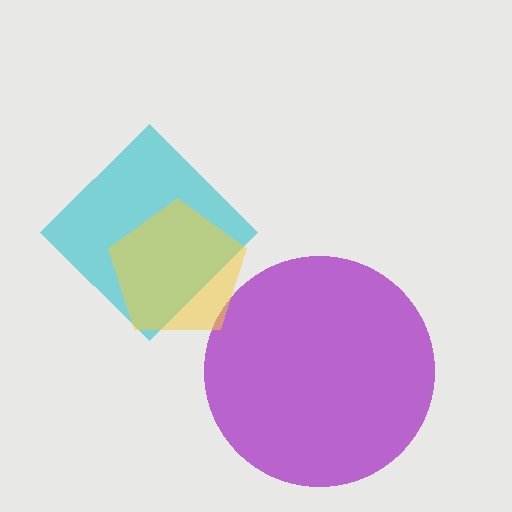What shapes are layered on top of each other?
The layered shapes are: a cyan diamond, a purple circle, a yellow pentagon.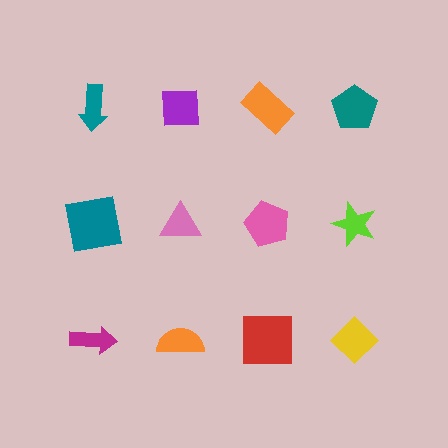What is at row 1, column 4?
A teal pentagon.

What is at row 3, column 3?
A red square.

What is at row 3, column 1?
A magenta arrow.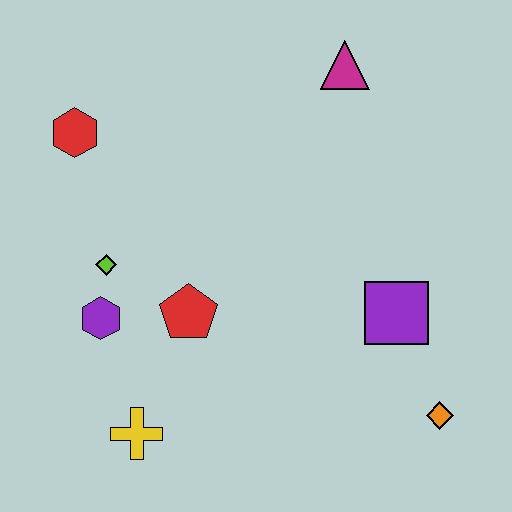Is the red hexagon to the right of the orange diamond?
No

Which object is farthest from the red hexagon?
The orange diamond is farthest from the red hexagon.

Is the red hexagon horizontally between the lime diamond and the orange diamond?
No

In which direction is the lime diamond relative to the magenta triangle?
The lime diamond is to the left of the magenta triangle.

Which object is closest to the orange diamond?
The purple square is closest to the orange diamond.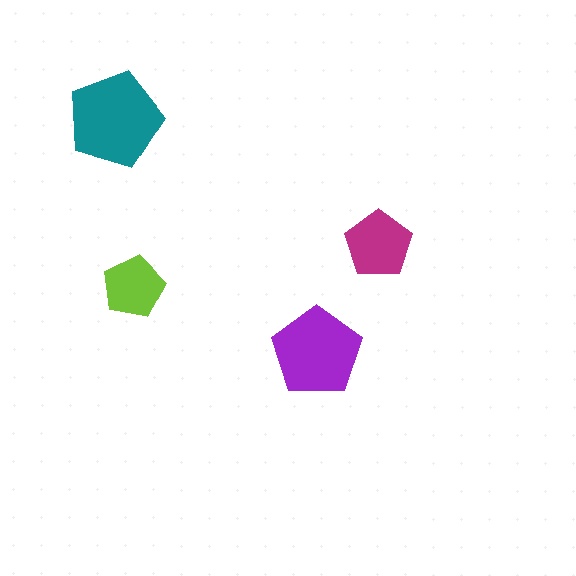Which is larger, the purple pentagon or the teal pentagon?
The teal one.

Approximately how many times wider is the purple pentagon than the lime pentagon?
About 1.5 times wider.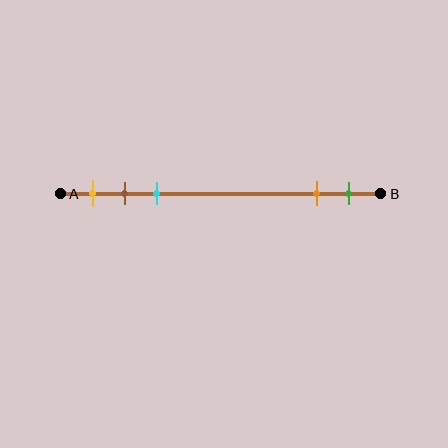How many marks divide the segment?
There are 5 marks dividing the segment.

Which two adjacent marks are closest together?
The brown and cyan marks are the closest adjacent pair.